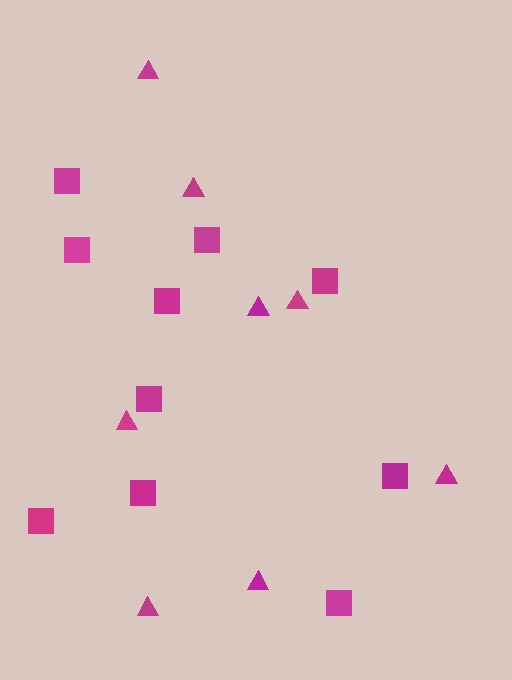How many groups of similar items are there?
There are 2 groups: one group of squares (10) and one group of triangles (8).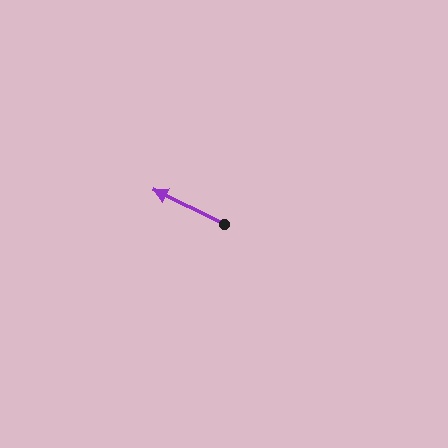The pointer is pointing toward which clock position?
Roughly 10 o'clock.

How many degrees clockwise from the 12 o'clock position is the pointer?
Approximately 296 degrees.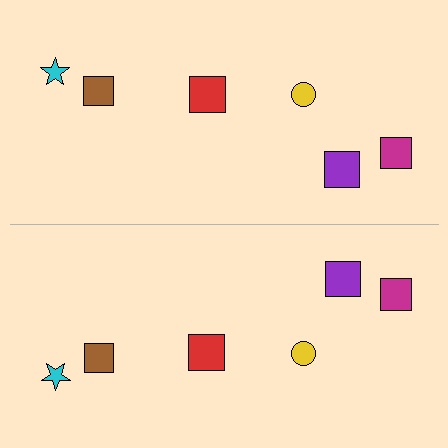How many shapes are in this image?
There are 12 shapes in this image.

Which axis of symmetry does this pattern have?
The pattern has a horizontal axis of symmetry running through the center of the image.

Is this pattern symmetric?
Yes, this pattern has bilateral (reflection) symmetry.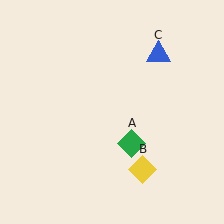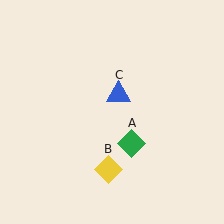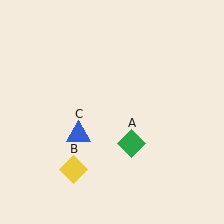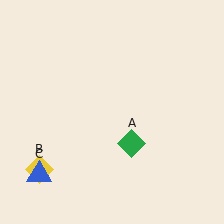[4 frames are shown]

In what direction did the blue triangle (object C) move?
The blue triangle (object C) moved down and to the left.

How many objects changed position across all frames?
2 objects changed position: yellow diamond (object B), blue triangle (object C).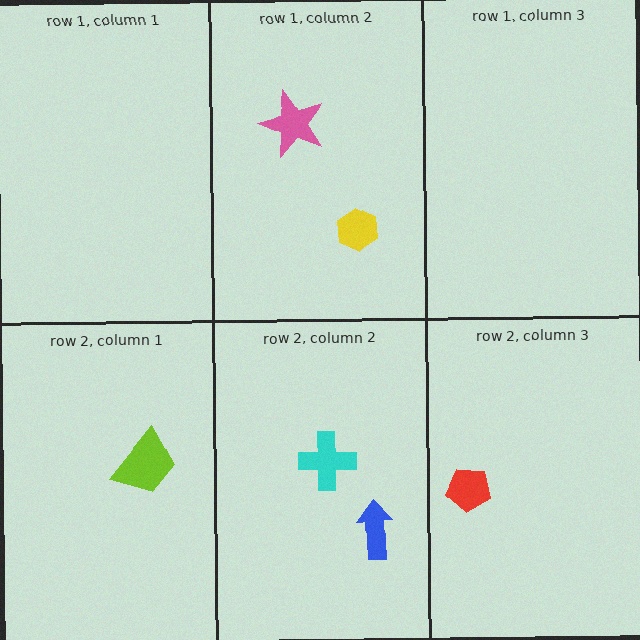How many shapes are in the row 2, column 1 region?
1.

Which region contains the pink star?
The row 1, column 2 region.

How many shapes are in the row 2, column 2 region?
2.